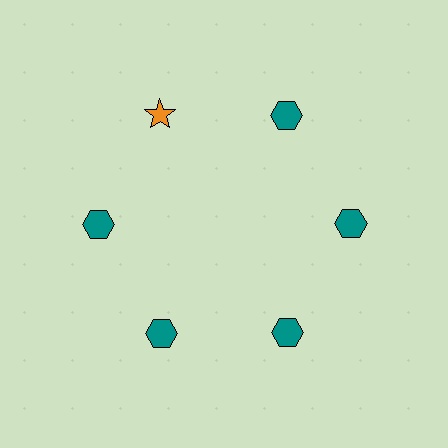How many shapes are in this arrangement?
There are 6 shapes arranged in a ring pattern.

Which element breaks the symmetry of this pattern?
The orange star at roughly the 11 o'clock position breaks the symmetry. All other shapes are teal hexagons.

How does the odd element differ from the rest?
It differs in both color (orange instead of teal) and shape (star instead of hexagon).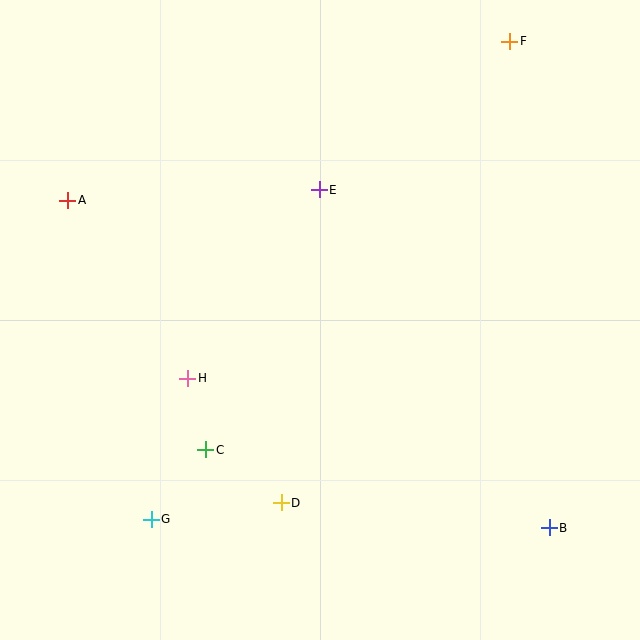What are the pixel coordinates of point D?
Point D is at (281, 503).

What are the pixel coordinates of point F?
Point F is at (509, 41).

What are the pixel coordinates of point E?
Point E is at (319, 190).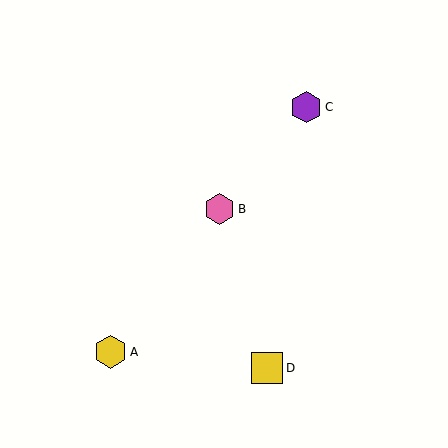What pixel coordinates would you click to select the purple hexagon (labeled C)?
Click at (306, 107) to select the purple hexagon C.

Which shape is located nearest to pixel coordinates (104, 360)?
The yellow hexagon (labeled A) at (110, 352) is nearest to that location.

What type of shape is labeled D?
Shape D is a yellow square.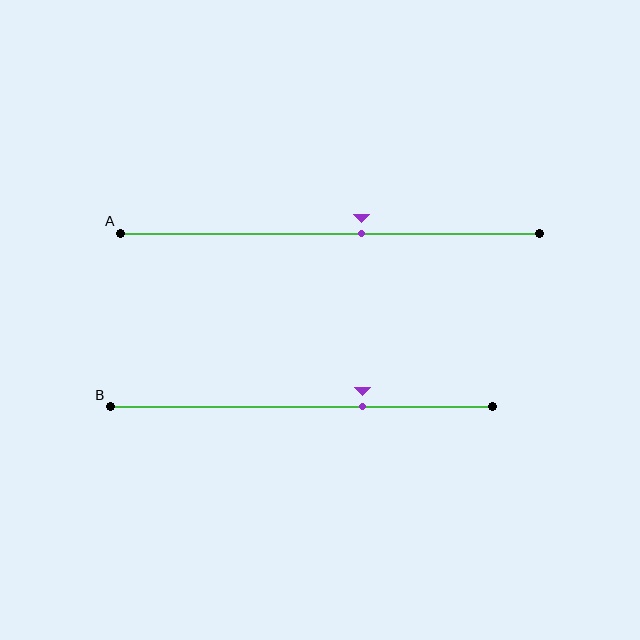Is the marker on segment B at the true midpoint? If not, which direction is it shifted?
No, the marker on segment B is shifted to the right by about 16% of the segment length.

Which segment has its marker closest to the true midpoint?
Segment A has its marker closest to the true midpoint.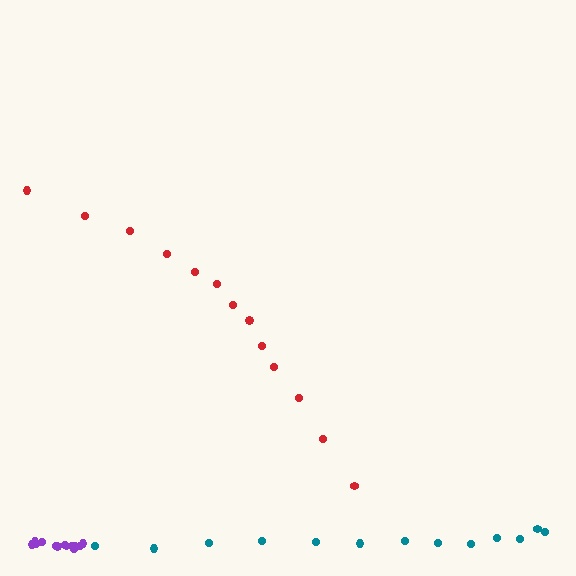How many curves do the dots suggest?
There are 3 distinct paths.